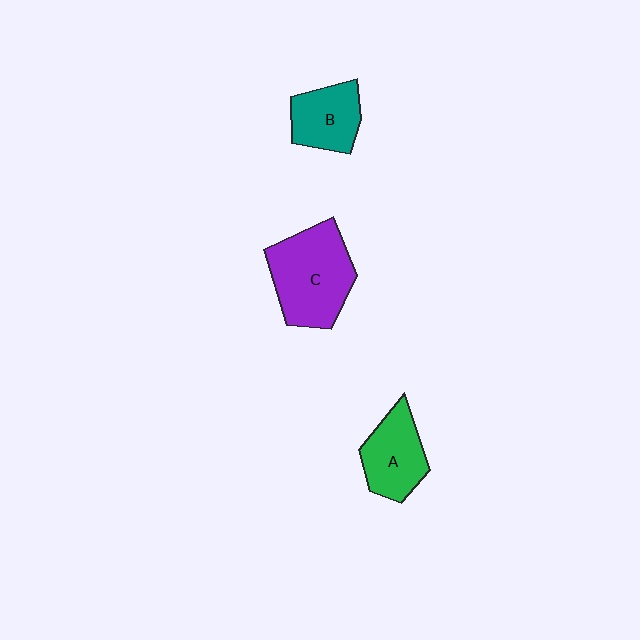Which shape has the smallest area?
Shape B (teal).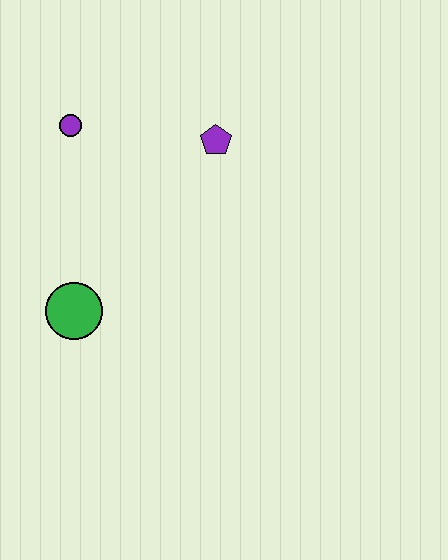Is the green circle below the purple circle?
Yes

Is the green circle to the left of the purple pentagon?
Yes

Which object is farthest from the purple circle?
The green circle is farthest from the purple circle.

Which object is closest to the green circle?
The purple circle is closest to the green circle.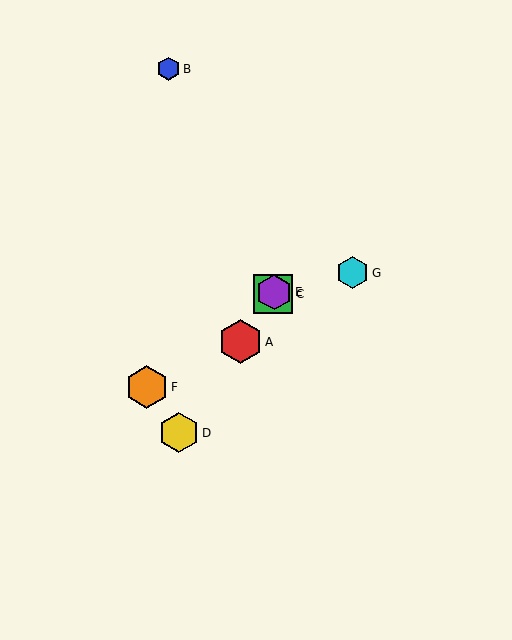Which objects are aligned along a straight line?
Objects A, C, D, E are aligned along a straight line.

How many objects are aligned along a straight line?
4 objects (A, C, D, E) are aligned along a straight line.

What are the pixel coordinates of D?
Object D is at (179, 433).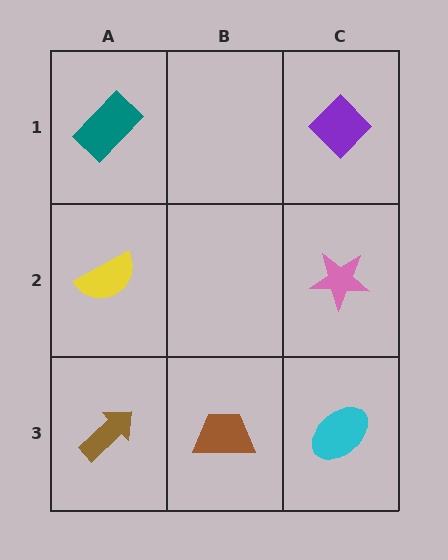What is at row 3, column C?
A cyan ellipse.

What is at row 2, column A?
A yellow semicircle.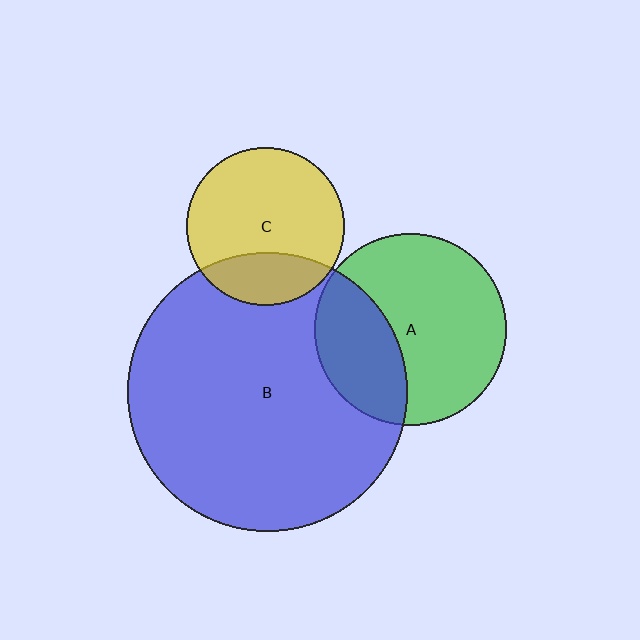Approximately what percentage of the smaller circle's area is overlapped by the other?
Approximately 25%.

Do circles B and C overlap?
Yes.